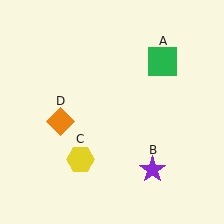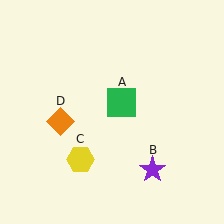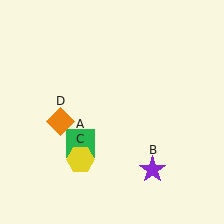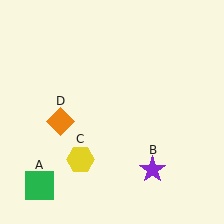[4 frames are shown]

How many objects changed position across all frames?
1 object changed position: green square (object A).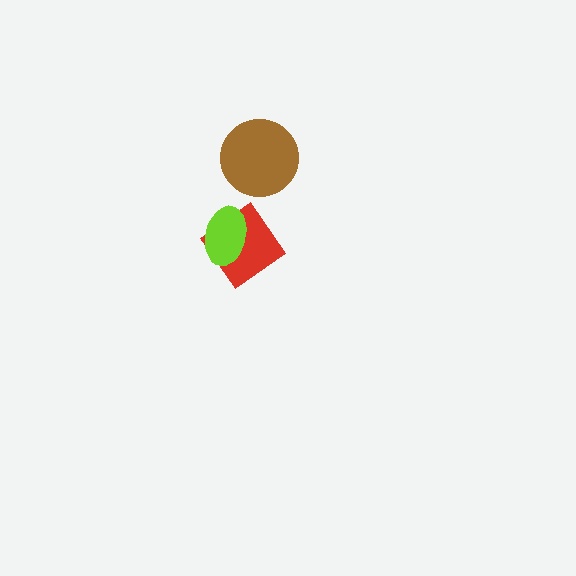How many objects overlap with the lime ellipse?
1 object overlaps with the lime ellipse.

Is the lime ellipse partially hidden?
No, no other shape covers it.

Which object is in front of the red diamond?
The lime ellipse is in front of the red diamond.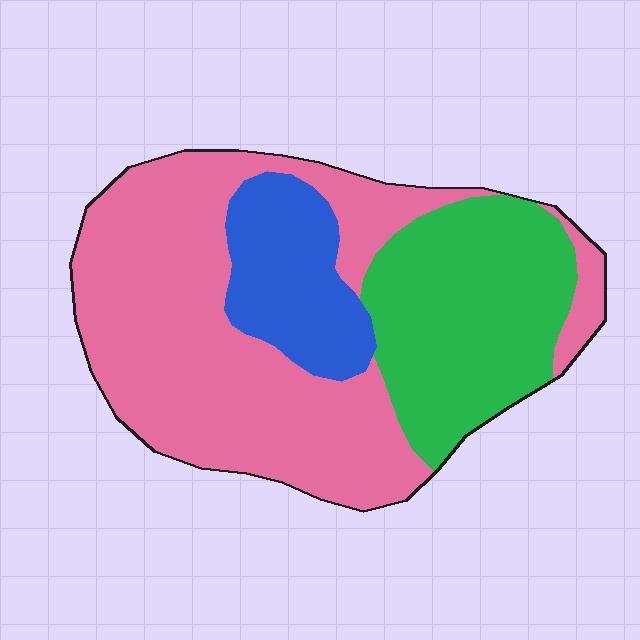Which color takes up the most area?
Pink, at roughly 55%.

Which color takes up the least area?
Blue, at roughly 15%.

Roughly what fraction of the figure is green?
Green takes up between a sixth and a third of the figure.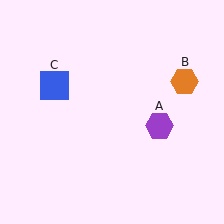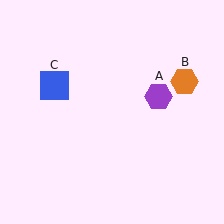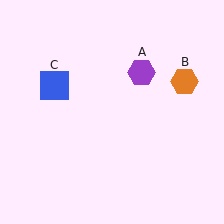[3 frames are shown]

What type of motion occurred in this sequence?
The purple hexagon (object A) rotated counterclockwise around the center of the scene.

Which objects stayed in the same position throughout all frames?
Orange hexagon (object B) and blue square (object C) remained stationary.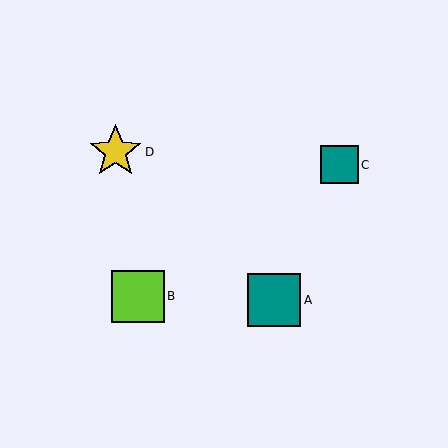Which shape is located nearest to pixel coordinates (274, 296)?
The teal square (labeled A) at (274, 300) is nearest to that location.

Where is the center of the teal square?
The center of the teal square is at (339, 165).